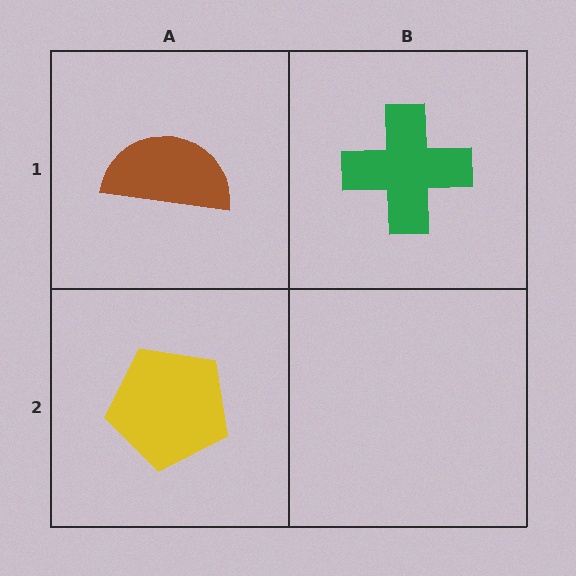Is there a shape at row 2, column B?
No, that cell is empty.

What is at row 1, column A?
A brown semicircle.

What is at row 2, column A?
A yellow pentagon.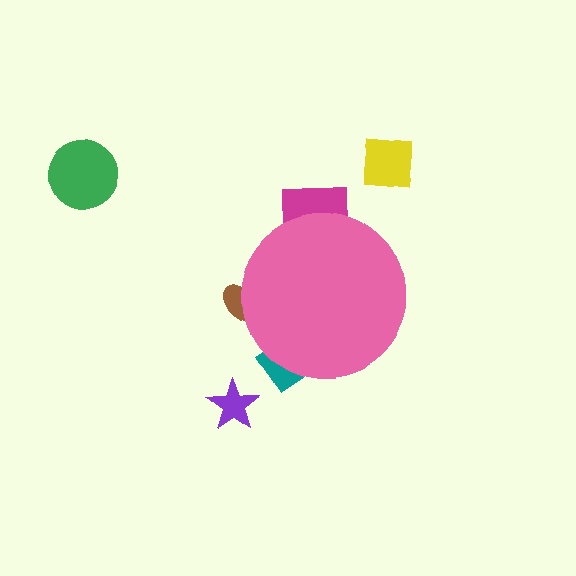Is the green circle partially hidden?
No, the green circle is fully visible.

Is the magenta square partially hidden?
Yes, the magenta square is partially hidden behind the pink circle.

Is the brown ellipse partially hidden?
Yes, the brown ellipse is partially hidden behind the pink circle.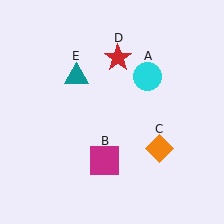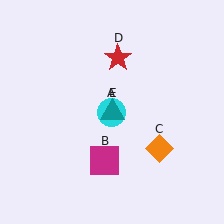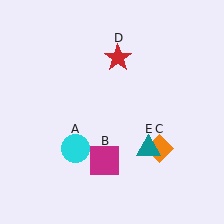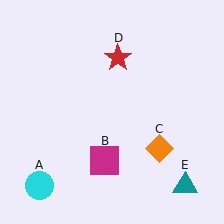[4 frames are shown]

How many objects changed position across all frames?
2 objects changed position: cyan circle (object A), teal triangle (object E).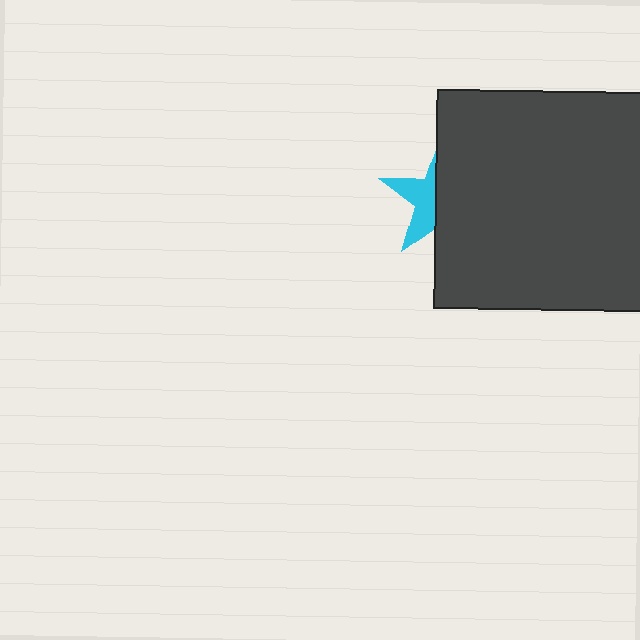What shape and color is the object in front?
The object in front is a dark gray square.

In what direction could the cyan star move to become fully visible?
The cyan star could move left. That would shift it out from behind the dark gray square entirely.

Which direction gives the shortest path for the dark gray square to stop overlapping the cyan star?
Moving right gives the shortest separation.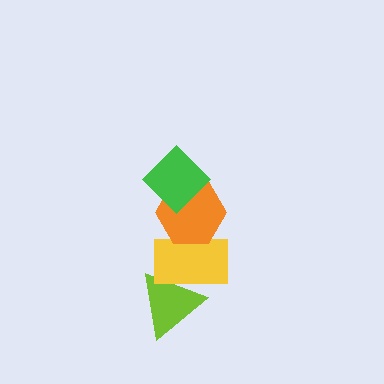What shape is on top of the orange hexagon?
The green diamond is on top of the orange hexagon.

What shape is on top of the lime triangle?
The yellow rectangle is on top of the lime triangle.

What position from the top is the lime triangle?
The lime triangle is 4th from the top.